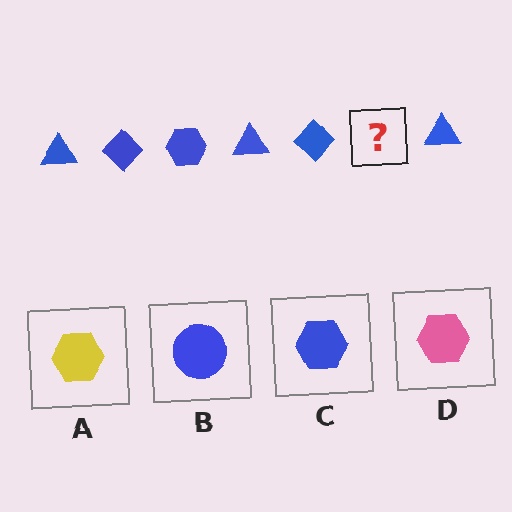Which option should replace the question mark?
Option C.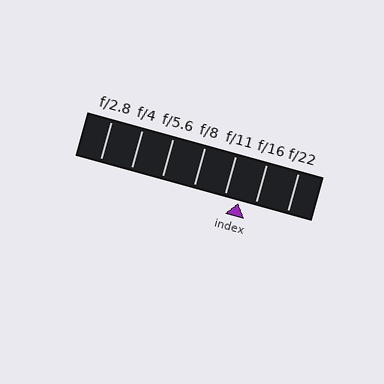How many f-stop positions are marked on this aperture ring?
There are 7 f-stop positions marked.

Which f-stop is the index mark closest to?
The index mark is closest to f/11.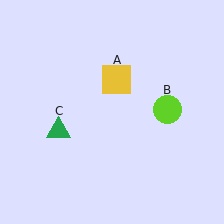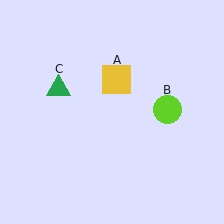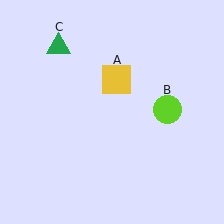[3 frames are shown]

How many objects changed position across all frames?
1 object changed position: green triangle (object C).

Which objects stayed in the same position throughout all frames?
Yellow square (object A) and lime circle (object B) remained stationary.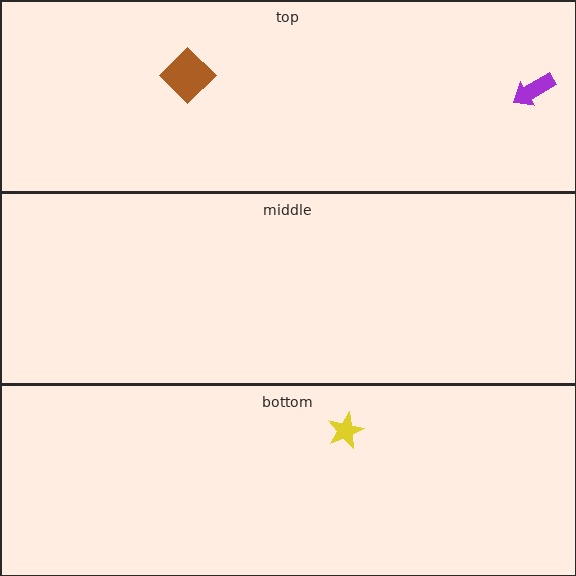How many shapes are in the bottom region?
1.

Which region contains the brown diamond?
The top region.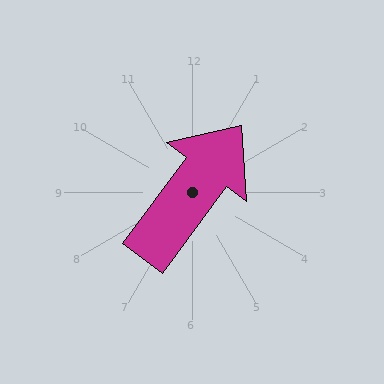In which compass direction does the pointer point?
Northeast.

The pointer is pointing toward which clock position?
Roughly 1 o'clock.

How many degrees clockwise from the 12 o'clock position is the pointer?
Approximately 37 degrees.